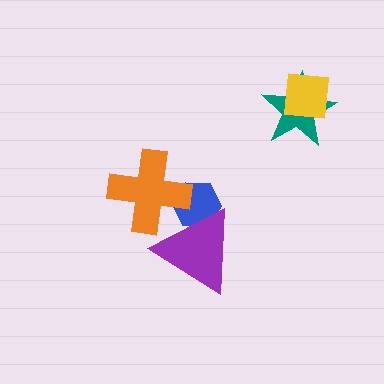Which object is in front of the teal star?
The yellow square is in front of the teal star.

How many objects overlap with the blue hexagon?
2 objects overlap with the blue hexagon.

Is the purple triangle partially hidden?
No, no other shape covers it.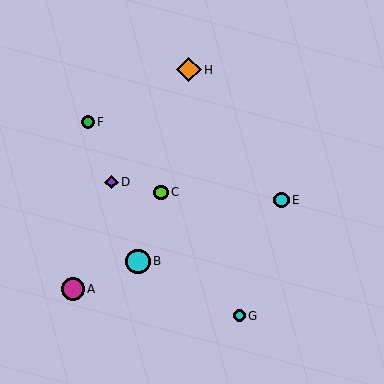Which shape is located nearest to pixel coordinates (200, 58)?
The orange diamond (labeled H) at (189, 70) is nearest to that location.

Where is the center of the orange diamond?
The center of the orange diamond is at (189, 70).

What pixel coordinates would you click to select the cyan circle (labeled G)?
Click at (239, 316) to select the cyan circle G.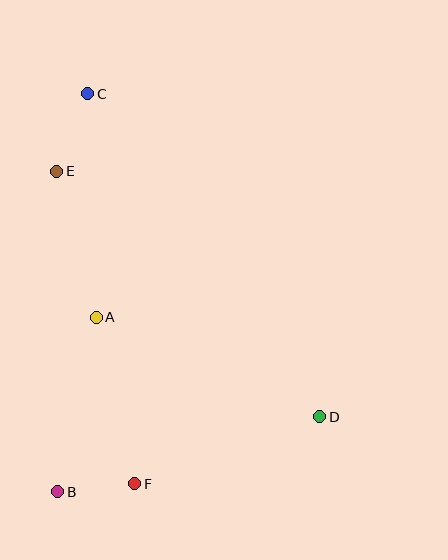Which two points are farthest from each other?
Points B and C are farthest from each other.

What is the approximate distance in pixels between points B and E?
The distance between B and E is approximately 320 pixels.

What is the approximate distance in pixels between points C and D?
The distance between C and D is approximately 397 pixels.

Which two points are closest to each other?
Points B and F are closest to each other.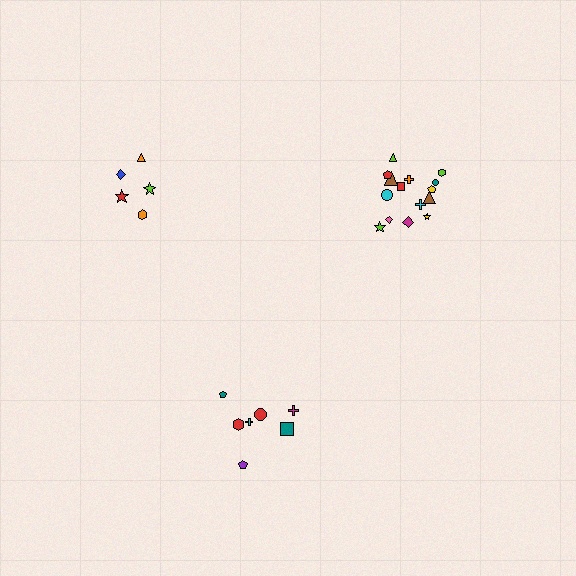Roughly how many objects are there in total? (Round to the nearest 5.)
Roughly 25 objects in total.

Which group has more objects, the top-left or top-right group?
The top-right group.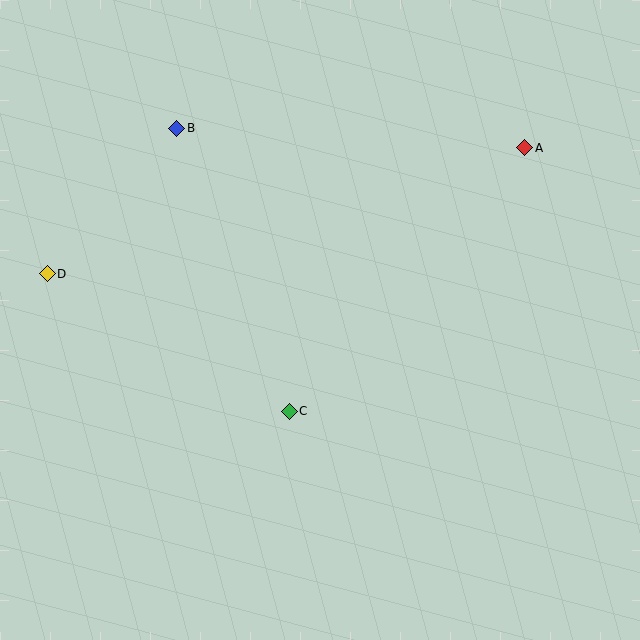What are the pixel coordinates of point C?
Point C is at (289, 411).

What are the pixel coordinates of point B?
Point B is at (177, 128).